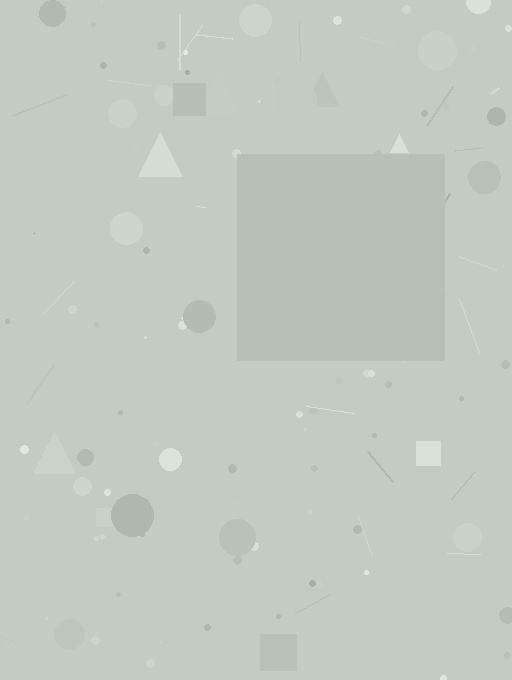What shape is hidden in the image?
A square is hidden in the image.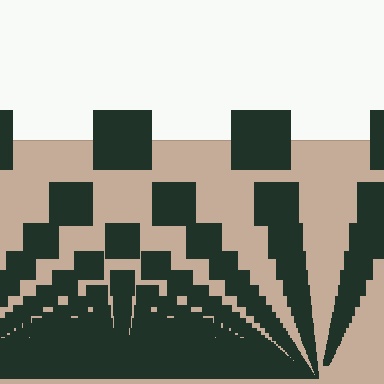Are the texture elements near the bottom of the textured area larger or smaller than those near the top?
Smaller. The gradient is inverted — elements near the bottom are smaller and denser.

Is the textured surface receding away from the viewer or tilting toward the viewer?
The surface appears to tilt toward the viewer. Texture elements get larger and sparser toward the top.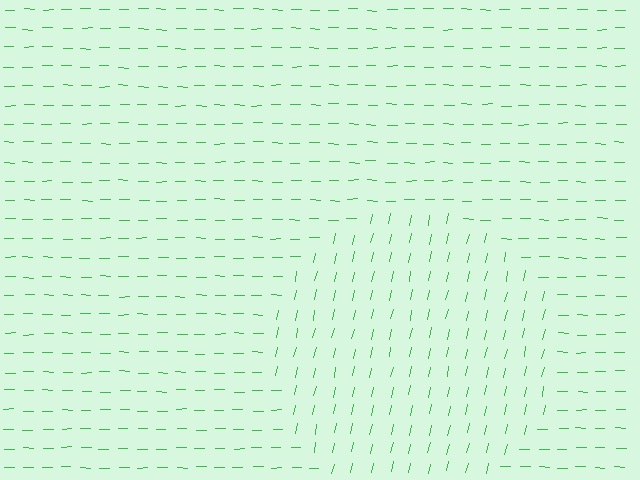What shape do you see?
I see a circle.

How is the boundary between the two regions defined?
The boundary is defined purely by a change in line orientation (approximately 78 degrees difference). All lines are the same color and thickness.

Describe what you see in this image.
The image is filled with small green line segments. A circle region in the image has lines oriented differently from the surrounding lines, creating a visible texture boundary.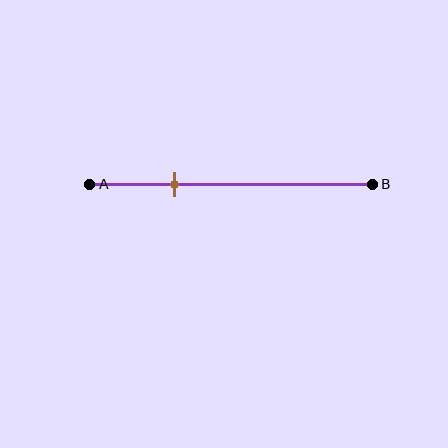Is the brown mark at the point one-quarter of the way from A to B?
No, the mark is at about 30% from A, not at the 25% one-quarter point.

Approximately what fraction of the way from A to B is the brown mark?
The brown mark is approximately 30% of the way from A to B.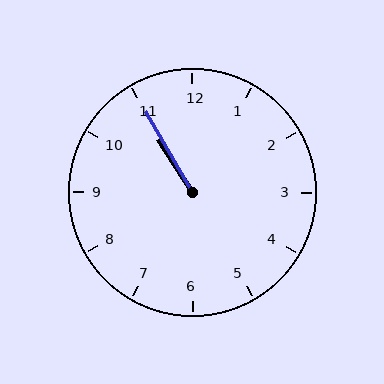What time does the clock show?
10:55.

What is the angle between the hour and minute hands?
Approximately 2 degrees.